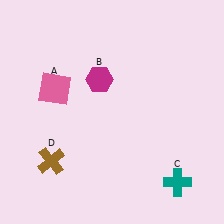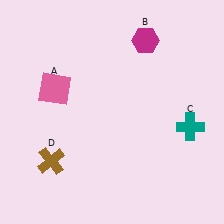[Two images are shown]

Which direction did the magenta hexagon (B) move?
The magenta hexagon (B) moved right.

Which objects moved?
The objects that moved are: the magenta hexagon (B), the teal cross (C).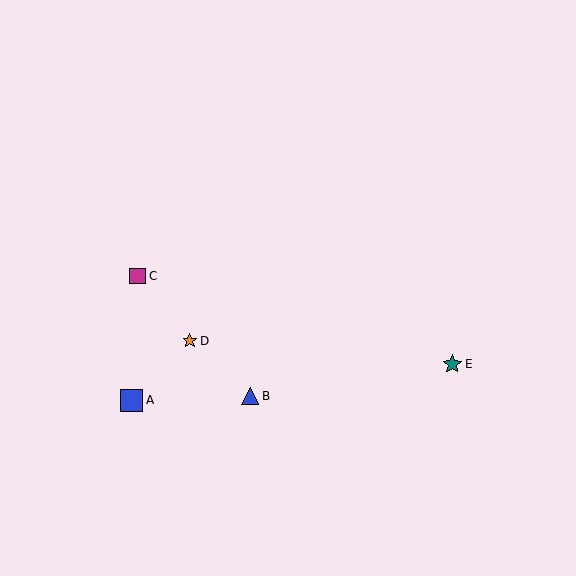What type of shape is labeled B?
Shape B is a blue triangle.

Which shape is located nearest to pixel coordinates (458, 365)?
The teal star (labeled E) at (452, 364) is nearest to that location.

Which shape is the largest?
The blue square (labeled A) is the largest.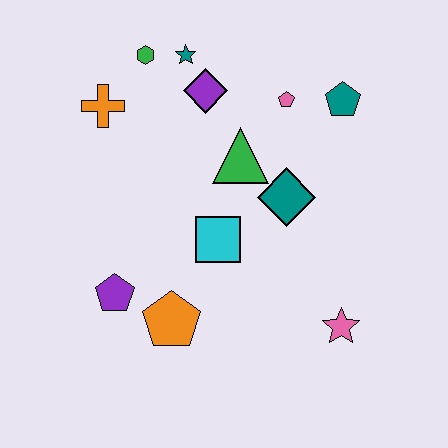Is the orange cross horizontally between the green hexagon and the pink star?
No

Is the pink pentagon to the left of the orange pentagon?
No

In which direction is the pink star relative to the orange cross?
The pink star is to the right of the orange cross.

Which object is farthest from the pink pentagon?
The purple pentagon is farthest from the pink pentagon.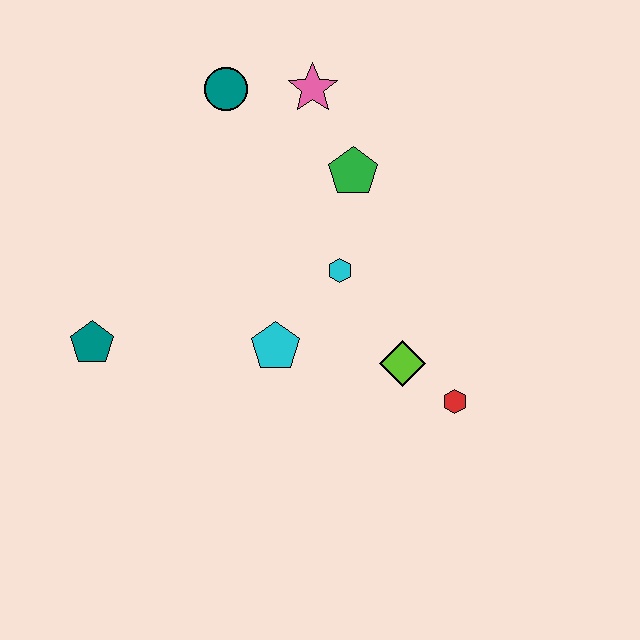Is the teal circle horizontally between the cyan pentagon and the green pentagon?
No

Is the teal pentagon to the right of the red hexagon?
No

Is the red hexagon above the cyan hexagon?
No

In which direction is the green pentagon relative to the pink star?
The green pentagon is below the pink star.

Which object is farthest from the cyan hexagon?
The teal pentagon is farthest from the cyan hexagon.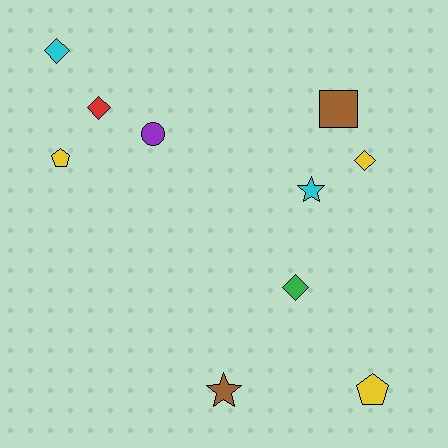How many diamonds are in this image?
There are 4 diamonds.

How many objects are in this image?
There are 10 objects.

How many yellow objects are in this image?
There are 3 yellow objects.